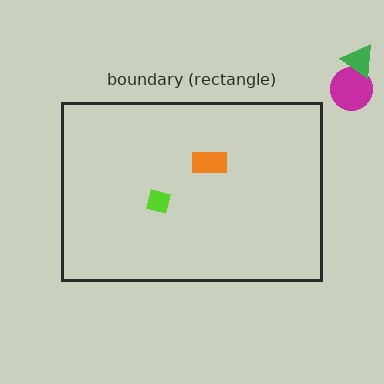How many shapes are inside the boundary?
2 inside, 2 outside.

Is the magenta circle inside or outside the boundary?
Outside.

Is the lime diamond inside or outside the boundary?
Inside.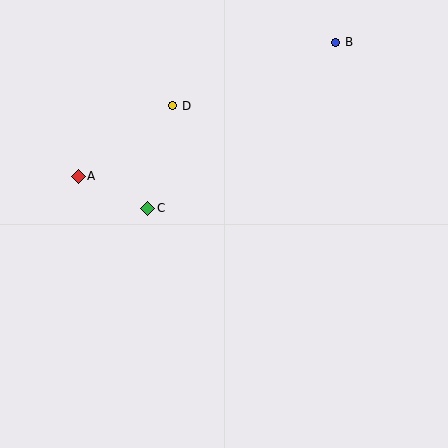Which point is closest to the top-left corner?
Point A is closest to the top-left corner.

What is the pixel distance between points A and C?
The distance between A and C is 76 pixels.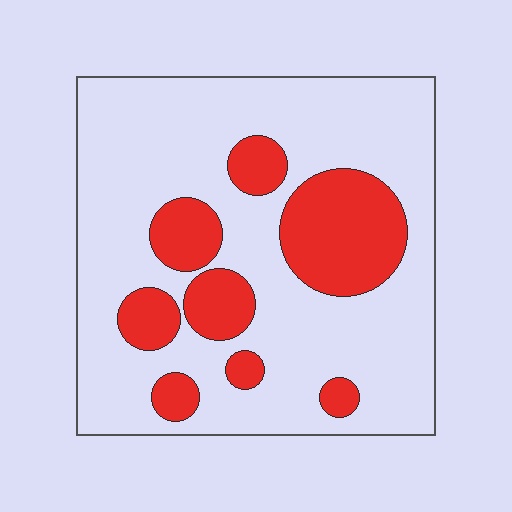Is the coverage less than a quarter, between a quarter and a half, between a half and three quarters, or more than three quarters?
Less than a quarter.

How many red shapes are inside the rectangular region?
8.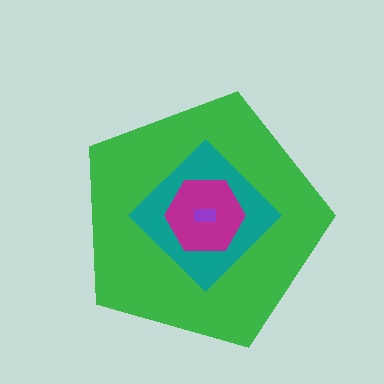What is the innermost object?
The purple rectangle.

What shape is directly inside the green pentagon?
The teal diamond.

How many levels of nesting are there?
4.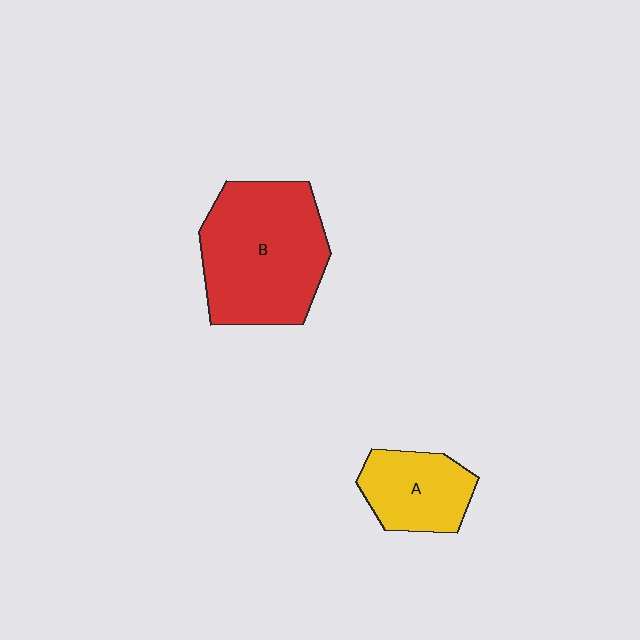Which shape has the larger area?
Shape B (red).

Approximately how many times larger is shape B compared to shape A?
Approximately 2.0 times.